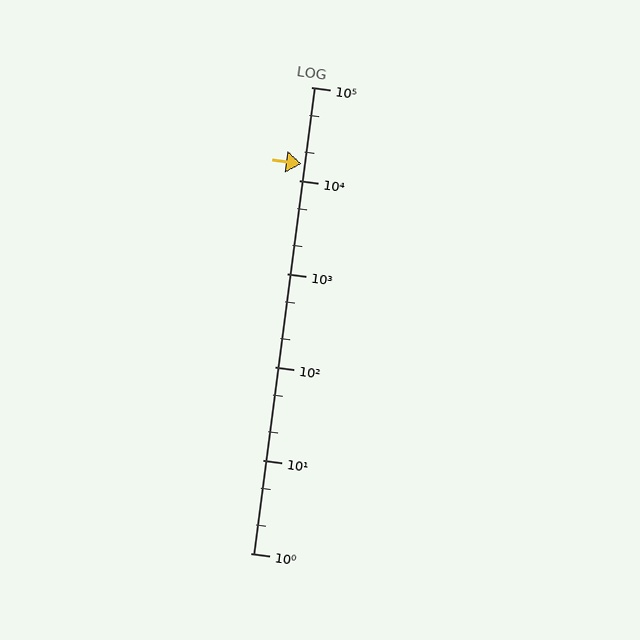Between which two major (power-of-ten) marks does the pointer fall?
The pointer is between 10000 and 100000.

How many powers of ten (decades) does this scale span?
The scale spans 5 decades, from 1 to 100000.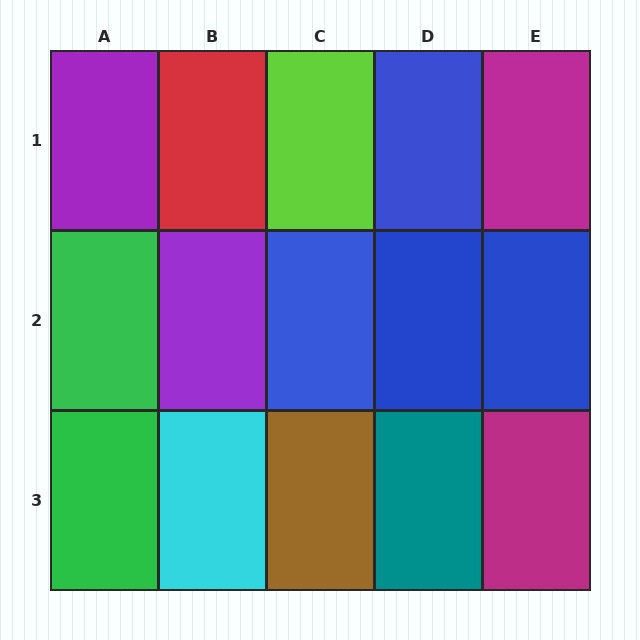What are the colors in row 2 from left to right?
Green, purple, blue, blue, blue.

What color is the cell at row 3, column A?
Green.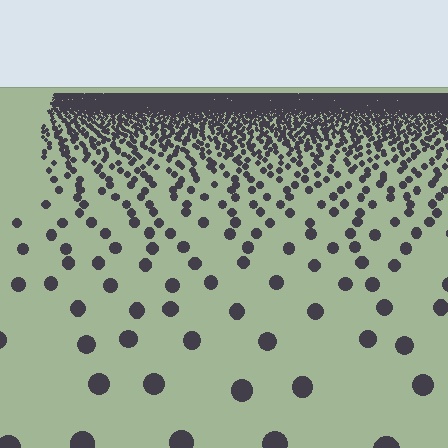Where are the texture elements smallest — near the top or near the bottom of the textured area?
Near the top.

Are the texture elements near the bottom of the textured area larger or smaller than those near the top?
Larger. Near the bottom, elements are closer to the viewer and appear at a bigger on-screen size.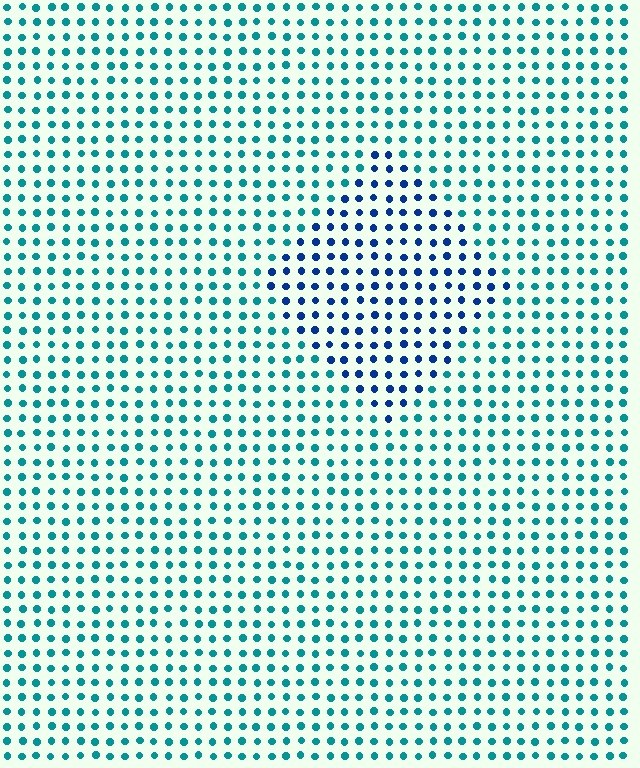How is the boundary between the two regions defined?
The boundary is defined purely by a slight shift in hue (about 41 degrees). Spacing, size, and orientation are identical on both sides.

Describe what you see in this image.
The image is filled with small teal elements in a uniform arrangement. A diamond-shaped region is visible where the elements are tinted to a slightly different hue, forming a subtle color boundary.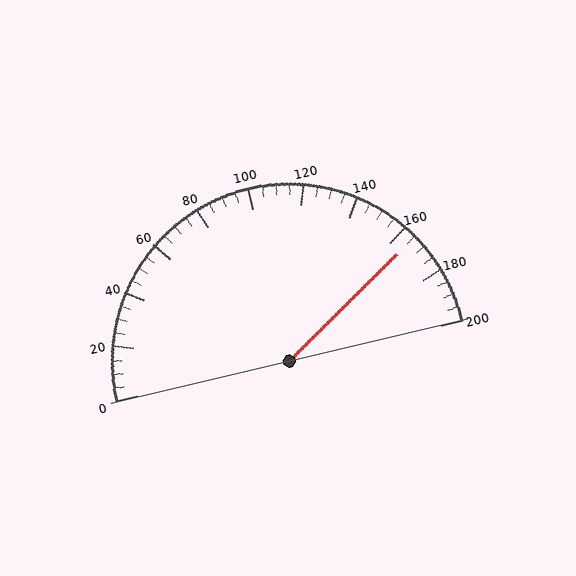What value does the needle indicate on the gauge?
The needle indicates approximately 165.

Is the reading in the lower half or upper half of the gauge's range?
The reading is in the upper half of the range (0 to 200).